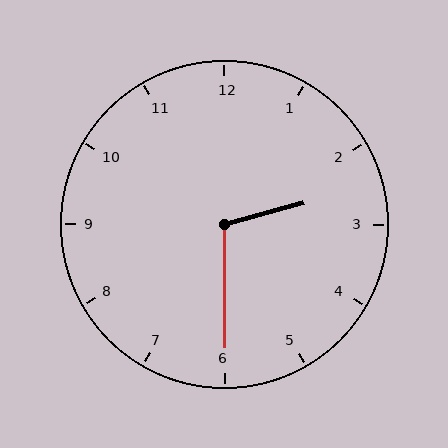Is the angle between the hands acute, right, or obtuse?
It is obtuse.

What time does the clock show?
2:30.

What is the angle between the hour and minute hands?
Approximately 105 degrees.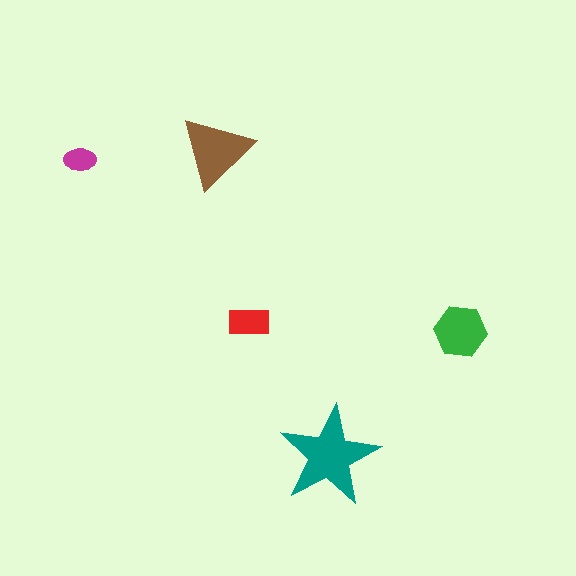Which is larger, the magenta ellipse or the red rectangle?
The red rectangle.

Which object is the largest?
The teal star.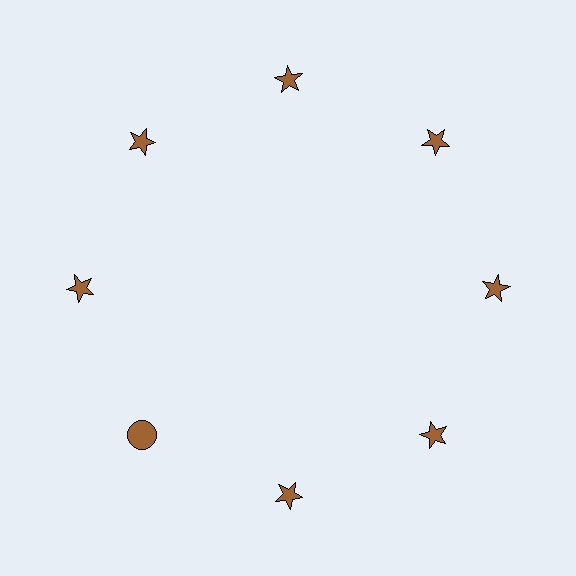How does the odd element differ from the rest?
It has a different shape: circle instead of star.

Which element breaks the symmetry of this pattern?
The brown circle at roughly the 8 o'clock position breaks the symmetry. All other shapes are brown stars.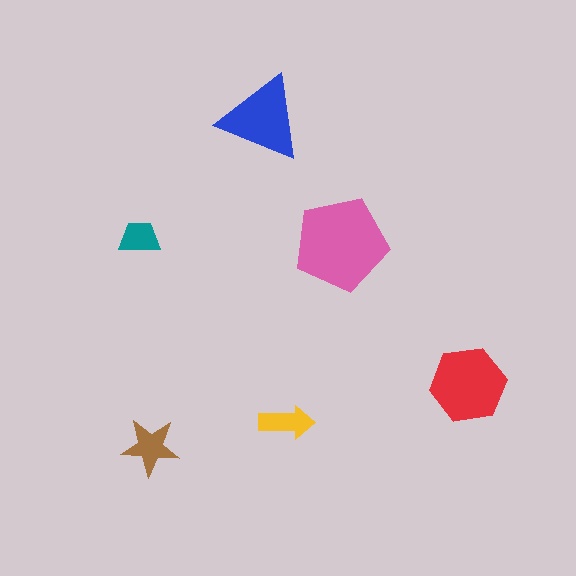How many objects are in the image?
There are 6 objects in the image.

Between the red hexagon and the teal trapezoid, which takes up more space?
The red hexagon.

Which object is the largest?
The pink pentagon.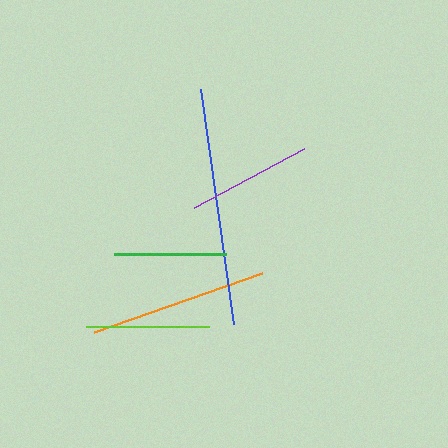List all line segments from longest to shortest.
From longest to shortest: blue, orange, purple, lime, green.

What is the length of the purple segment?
The purple segment is approximately 125 pixels long.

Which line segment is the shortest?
The green line is the shortest at approximately 112 pixels.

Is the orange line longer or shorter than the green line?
The orange line is longer than the green line.